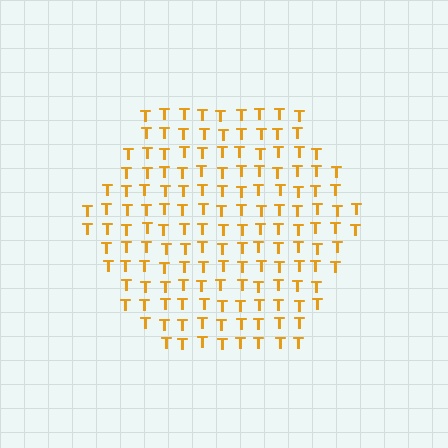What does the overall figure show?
The overall figure shows a hexagon.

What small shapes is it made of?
It is made of small letter T's.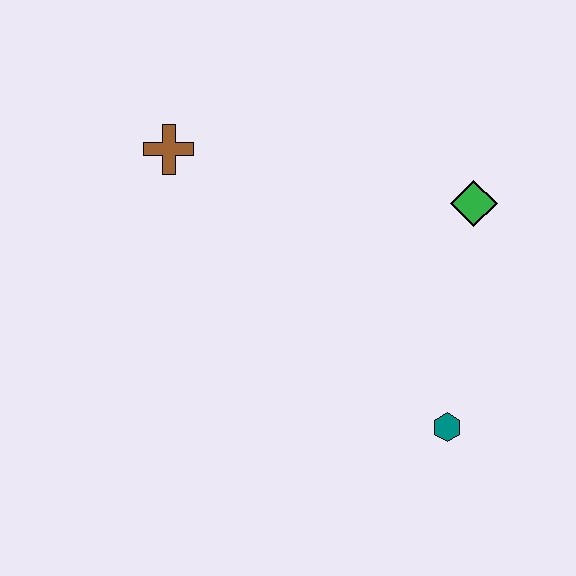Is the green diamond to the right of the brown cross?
Yes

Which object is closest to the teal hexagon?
The green diamond is closest to the teal hexagon.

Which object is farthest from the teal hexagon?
The brown cross is farthest from the teal hexagon.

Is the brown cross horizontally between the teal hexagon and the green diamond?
No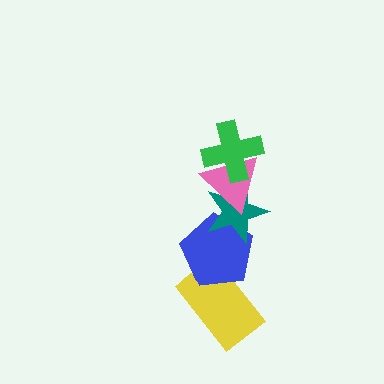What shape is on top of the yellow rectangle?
The blue pentagon is on top of the yellow rectangle.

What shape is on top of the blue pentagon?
The teal star is on top of the blue pentagon.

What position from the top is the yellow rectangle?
The yellow rectangle is 5th from the top.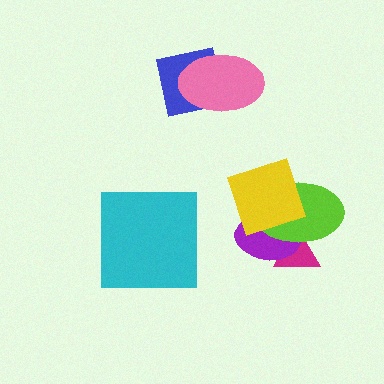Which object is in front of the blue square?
The pink ellipse is in front of the blue square.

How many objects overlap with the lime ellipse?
3 objects overlap with the lime ellipse.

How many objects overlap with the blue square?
1 object overlaps with the blue square.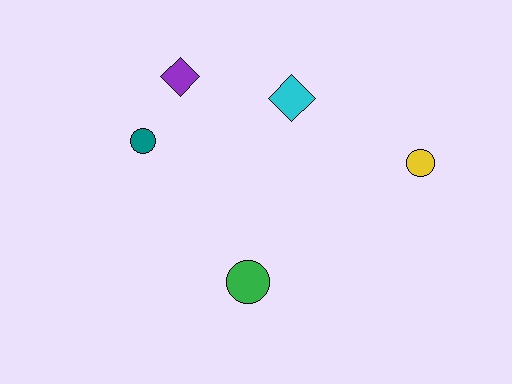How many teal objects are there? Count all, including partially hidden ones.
There is 1 teal object.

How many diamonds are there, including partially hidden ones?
There are 2 diamonds.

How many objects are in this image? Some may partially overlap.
There are 5 objects.